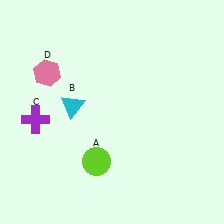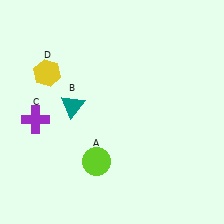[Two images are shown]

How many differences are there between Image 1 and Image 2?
There are 2 differences between the two images.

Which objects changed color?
B changed from cyan to teal. D changed from pink to yellow.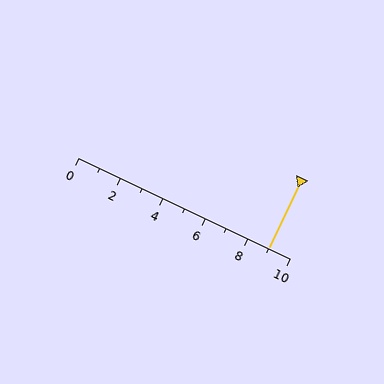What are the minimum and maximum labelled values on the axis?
The axis runs from 0 to 10.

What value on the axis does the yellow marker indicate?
The marker indicates approximately 9.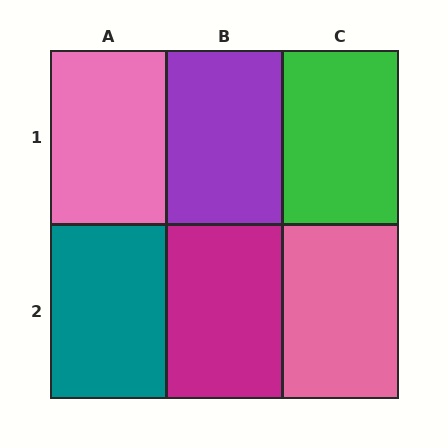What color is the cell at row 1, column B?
Purple.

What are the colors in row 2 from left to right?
Teal, magenta, pink.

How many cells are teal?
1 cell is teal.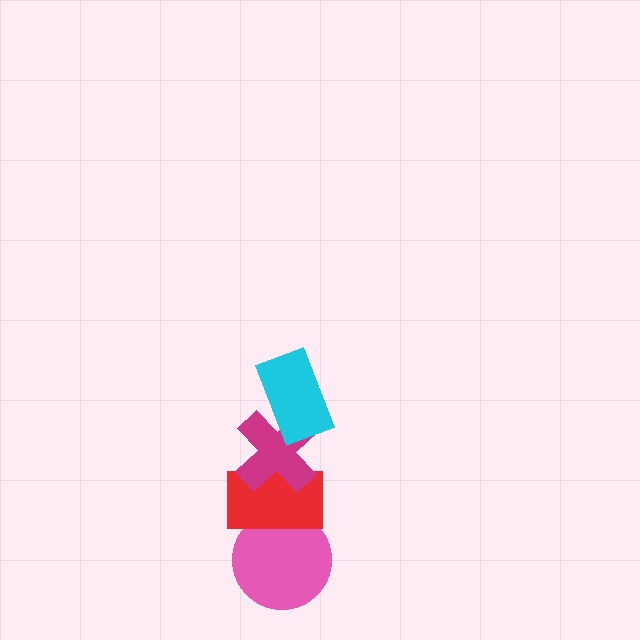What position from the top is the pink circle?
The pink circle is 4th from the top.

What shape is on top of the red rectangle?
The magenta cross is on top of the red rectangle.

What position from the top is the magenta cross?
The magenta cross is 2nd from the top.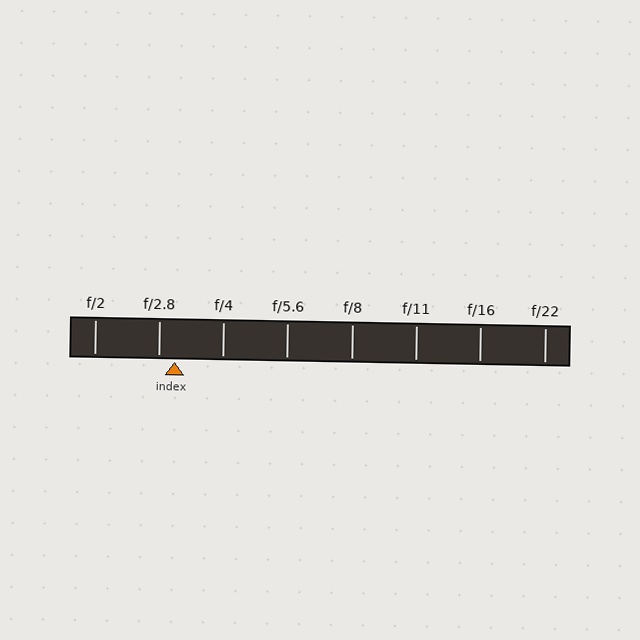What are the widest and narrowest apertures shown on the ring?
The widest aperture shown is f/2 and the narrowest is f/22.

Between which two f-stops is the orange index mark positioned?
The index mark is between f/2.8 and f/4.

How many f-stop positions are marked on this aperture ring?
There are 8 f-stop positions marked.